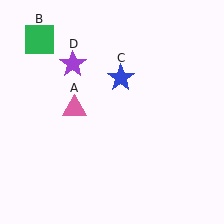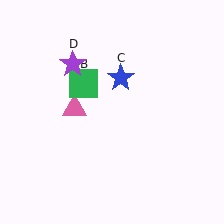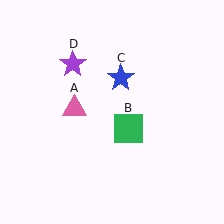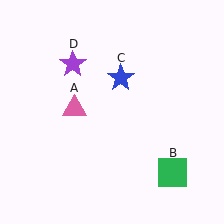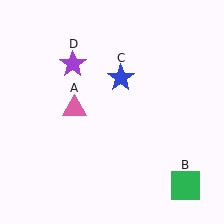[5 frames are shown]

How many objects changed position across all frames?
1 object changed position: green square (object B).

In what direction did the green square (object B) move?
The green square (object B) moved down and to the right.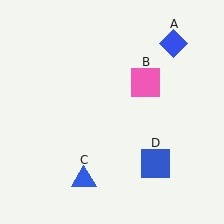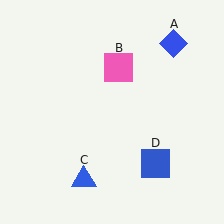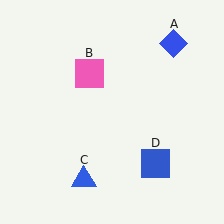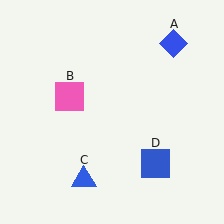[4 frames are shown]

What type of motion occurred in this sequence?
The pink square (object B) rotated counterclockwise around the center of the scene.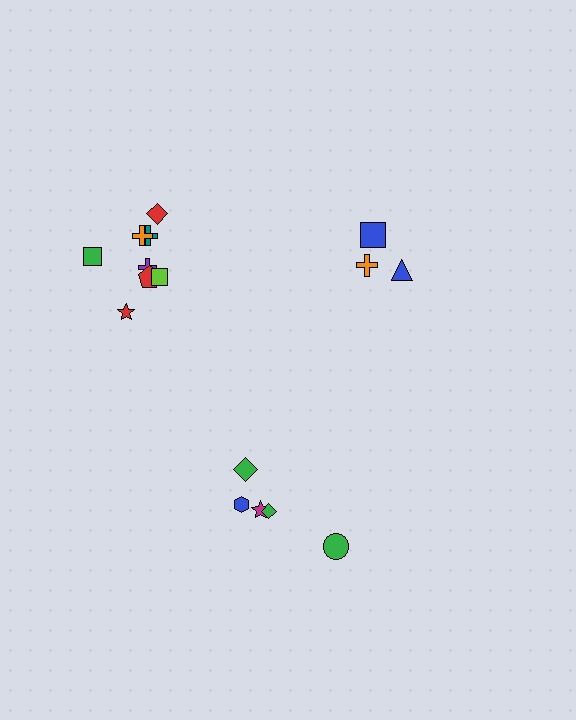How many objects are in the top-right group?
There are 3 objects.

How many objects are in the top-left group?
There are 8 objects.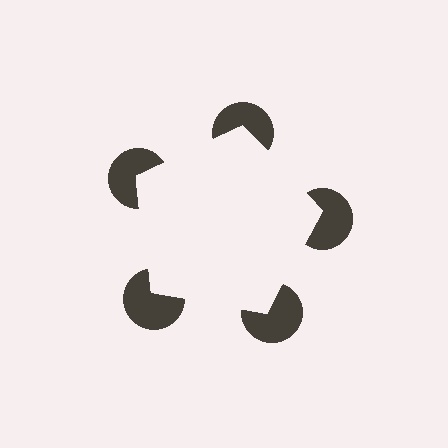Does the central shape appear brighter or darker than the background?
It typically appears slightly brighter than the background, even though no actual brightness change is drawn.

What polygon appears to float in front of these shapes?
An illusory pentagon — its edges are inferred from the aligned wedge cuts in the pac-man discs, not physically drawn.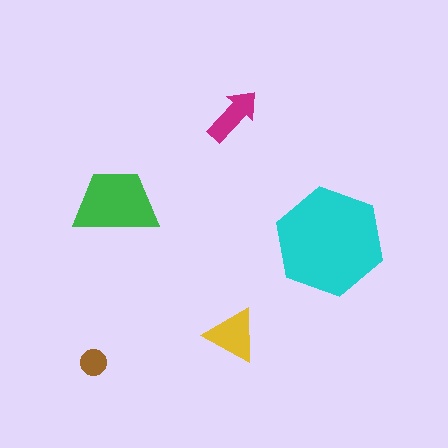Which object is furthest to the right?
The cyan hexagon is rightmost.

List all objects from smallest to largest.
The brown circle, the magenta arrow, the yellow triangle, the green trapezoid, the cyan hexagon.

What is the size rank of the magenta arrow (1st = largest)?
4th.